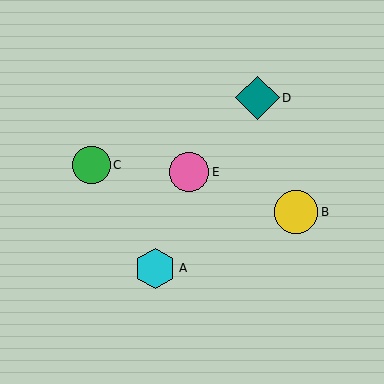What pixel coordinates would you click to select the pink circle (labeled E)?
Click at (189, 172) to select the pink circle E.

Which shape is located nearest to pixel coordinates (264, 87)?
The teal diamond (labeled D) at (257, 98) is nearest to that location.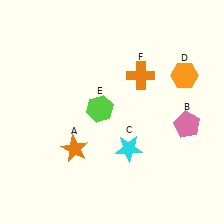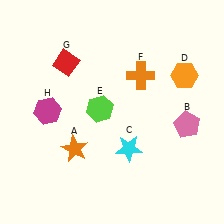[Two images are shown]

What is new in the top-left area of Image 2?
A red diamond (G) was added in the top-left area of Image 2.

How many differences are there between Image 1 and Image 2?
There are 2 differences between the two images.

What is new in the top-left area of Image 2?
A magenta hexagon (H) was added in the top-left area of Image 2.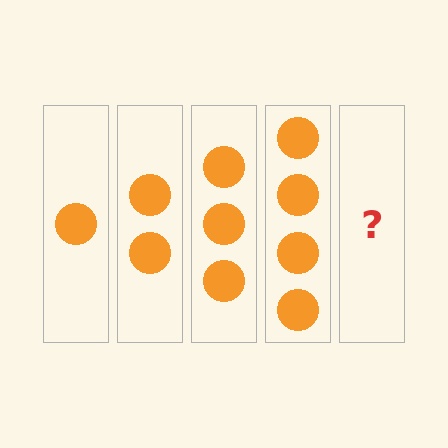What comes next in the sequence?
The next element should be 5 circles.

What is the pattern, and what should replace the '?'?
The pattern is that each step adds one more circle. The '?' should be 5 circles.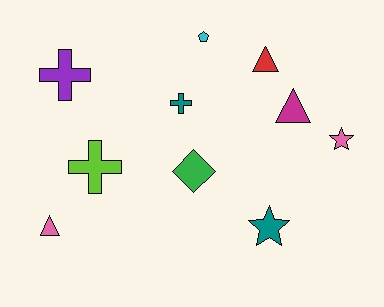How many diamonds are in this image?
There is 1 diamond.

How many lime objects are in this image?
There is 1 lime object.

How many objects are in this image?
There are 10 objects.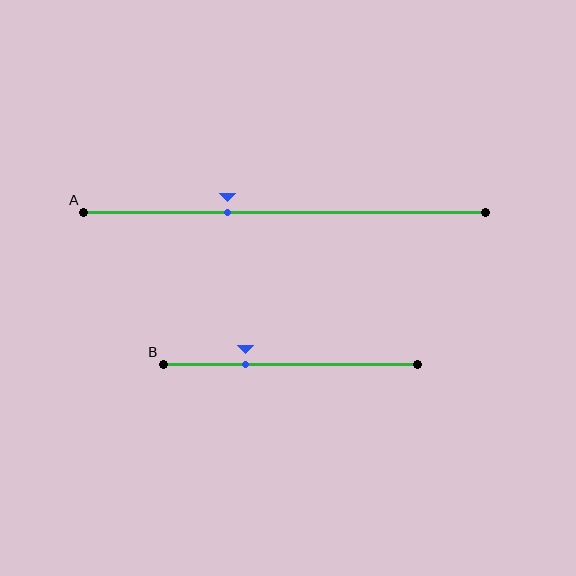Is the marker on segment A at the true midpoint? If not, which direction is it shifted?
No, the marker on segment A is shifted to the left by about 14% of the segment length.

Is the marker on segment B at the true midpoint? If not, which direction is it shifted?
No, the marker on segment B is shifted to the left by about 18% of the segment length.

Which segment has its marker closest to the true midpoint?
Segment A has its marker closest to the true midpoint.